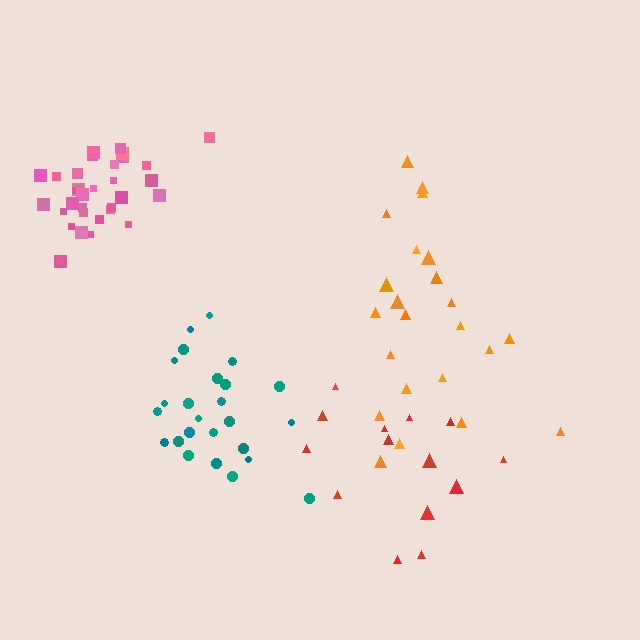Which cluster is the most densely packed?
Pink.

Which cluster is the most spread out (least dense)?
Red.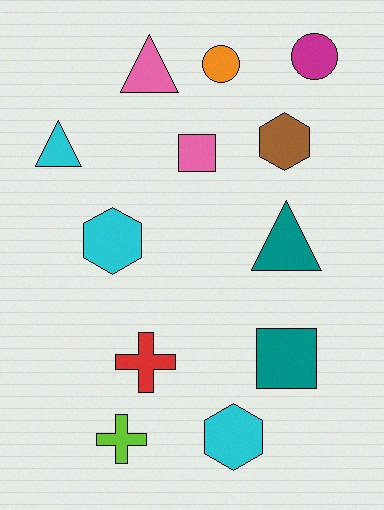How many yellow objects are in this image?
There are no yellow objects.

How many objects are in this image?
There are 12 objects.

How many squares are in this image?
There are 2 squares.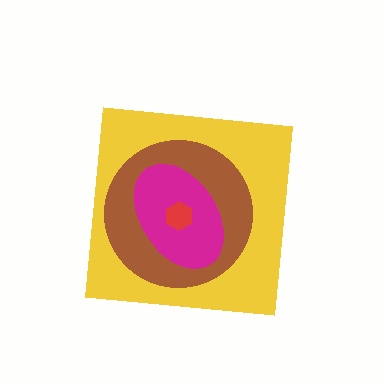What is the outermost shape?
The yellow square.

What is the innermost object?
The red hexagon.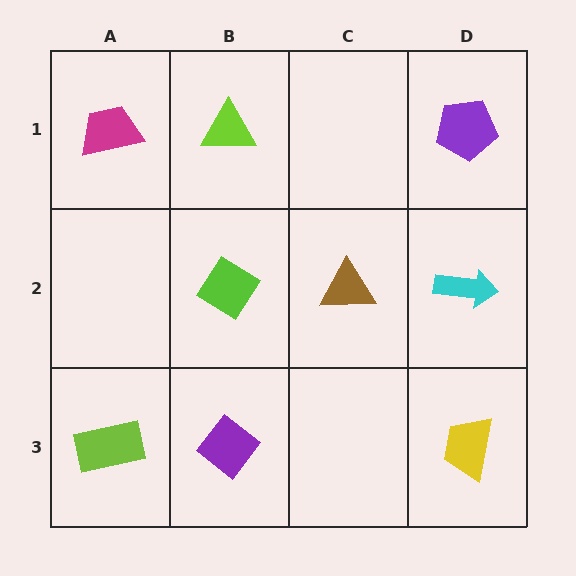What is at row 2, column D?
A cyan arrow.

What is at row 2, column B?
A lime diamond.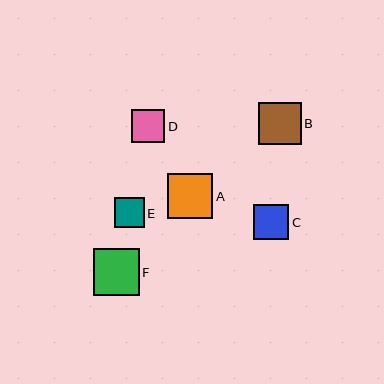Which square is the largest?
Square F is the largest with a size of approximately 46 pixels.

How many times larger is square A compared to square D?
Square A is approximately 1.4 times the size of square D.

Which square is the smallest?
Square E is the smallest with a size of approximately 30 pixels.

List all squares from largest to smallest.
From largest to smallest: F, A, B, C, D, E.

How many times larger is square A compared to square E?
Square A is approximately 1.5 times the size of square E.